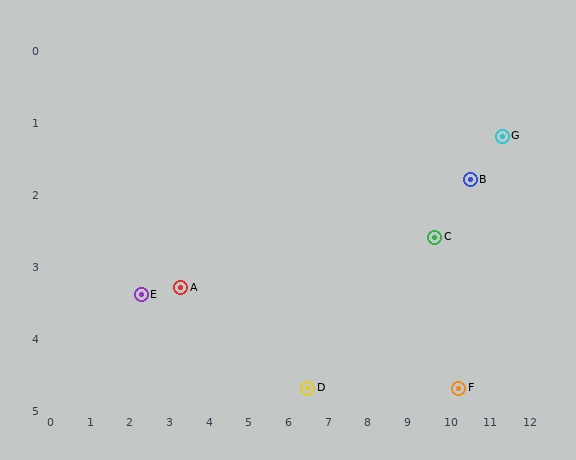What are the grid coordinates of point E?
Point E is at approximately (2.3, 3.4).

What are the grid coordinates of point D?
Point D is at approximately (6.5, 4.7).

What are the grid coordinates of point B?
Point B is at approximately (10.6, 1.8).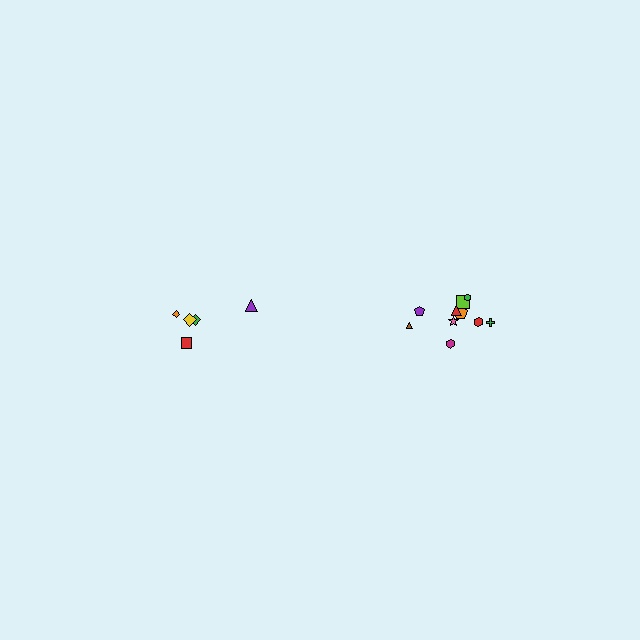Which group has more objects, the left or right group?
The right group.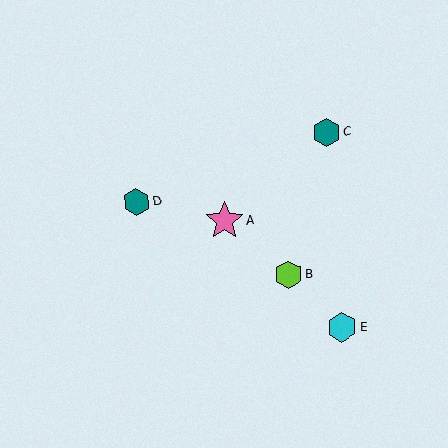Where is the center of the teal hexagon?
The center of the teal hexagon is at (326, 132).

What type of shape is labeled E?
Shape E is a cyan hexagon.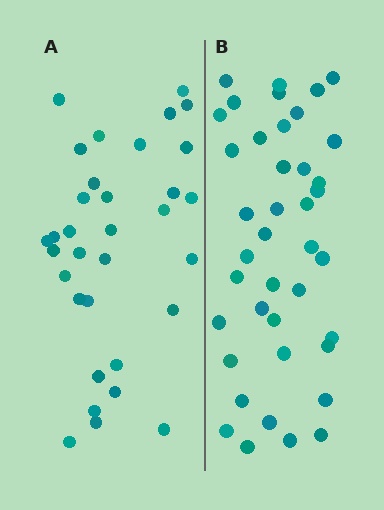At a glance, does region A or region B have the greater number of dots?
Region B (the right region) has more dots.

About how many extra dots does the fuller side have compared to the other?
Region B has roughly 8 or so more dots than region A.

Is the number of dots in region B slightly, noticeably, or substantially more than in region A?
Region B has only slightly more — the two regions are fairly close. The ratio is roughly 1.2 to 1.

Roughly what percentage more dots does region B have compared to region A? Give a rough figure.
About 20% more.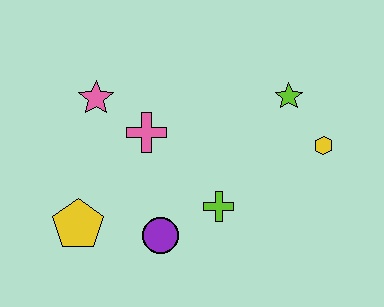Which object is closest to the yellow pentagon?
The purple circle is closest to the yellow pentagon.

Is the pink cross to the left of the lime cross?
Yes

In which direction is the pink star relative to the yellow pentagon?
The pink star is above the yellow pentagon.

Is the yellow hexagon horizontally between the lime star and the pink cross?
No